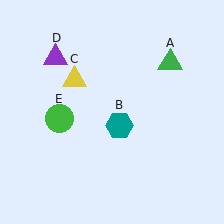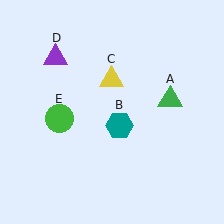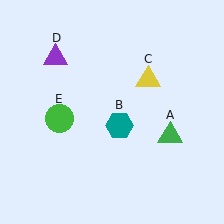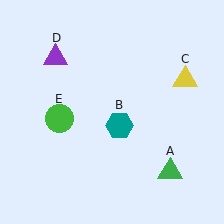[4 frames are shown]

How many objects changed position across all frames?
2 objects changed position: green triangle (object A), yellow triangle (object C).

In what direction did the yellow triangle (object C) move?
The yellow triangle (object C) moved right.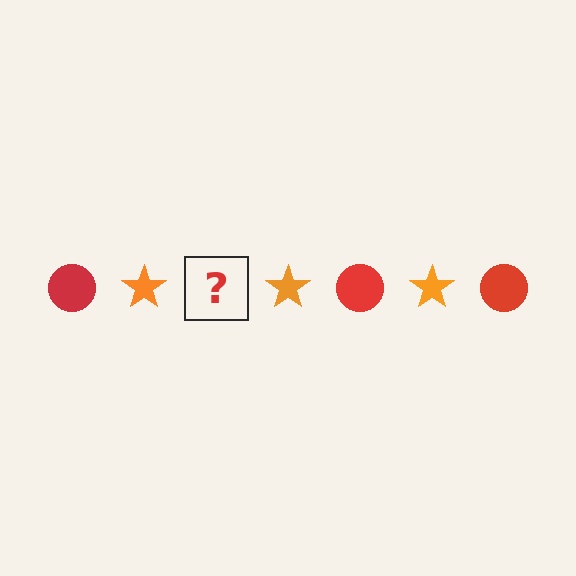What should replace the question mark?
The question mark should be replaced with a red circle.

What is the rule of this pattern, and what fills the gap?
The rule is that the pattern alternates between red circle and orange star. The gap should be filled with a red circle.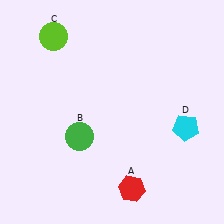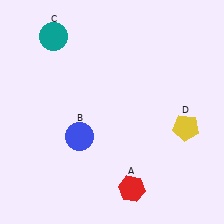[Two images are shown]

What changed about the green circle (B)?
In Image 1, B is green. In Image 2, it changed to blue.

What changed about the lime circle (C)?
In Image 1, C is lime. In Image 2, it changed to teal.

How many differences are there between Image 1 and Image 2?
There are 3 differences between the two images.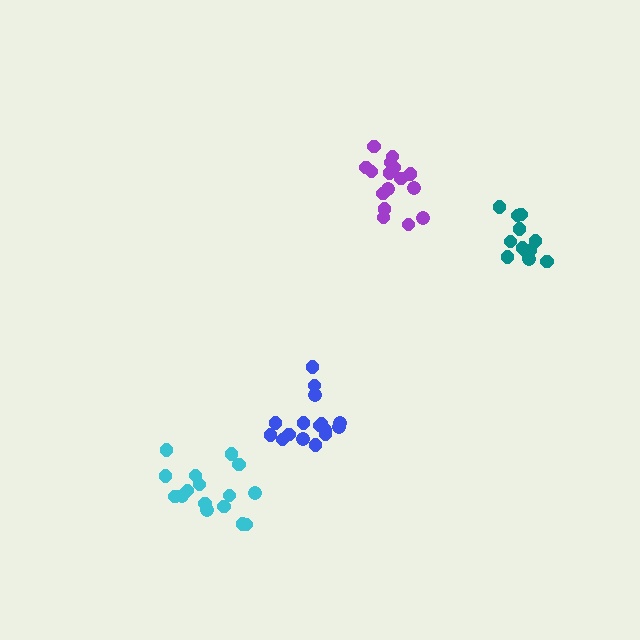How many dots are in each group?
Group 1: 16 dots, Group 2: 12 dots, Group 3: 16 dots, Group 4: 16 dots (60 total).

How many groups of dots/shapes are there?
There are 4 groups.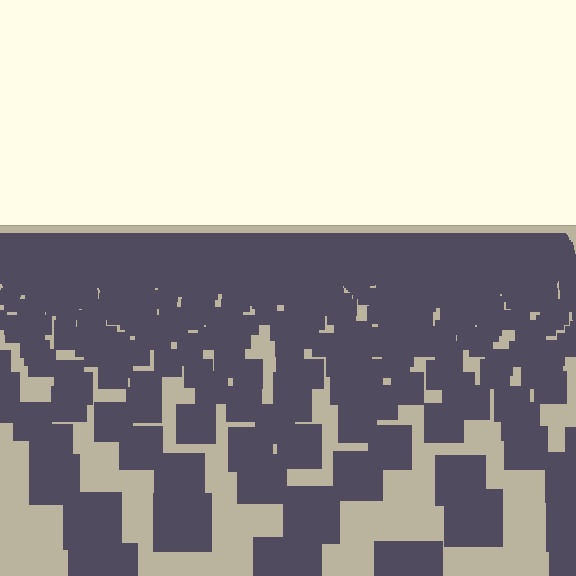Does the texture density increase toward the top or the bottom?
Density increases toward the top.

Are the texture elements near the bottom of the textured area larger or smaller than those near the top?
Larger. Near the bottom, elements are closer to the viewer and appear at a bigger on-screen size.